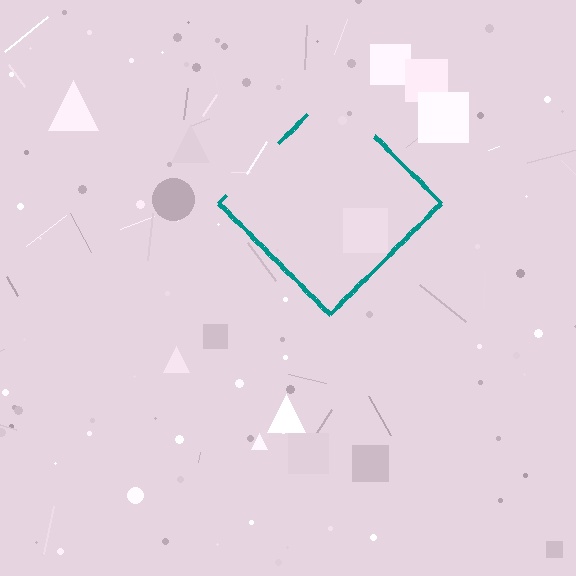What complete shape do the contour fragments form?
The contour fragments form a diamond.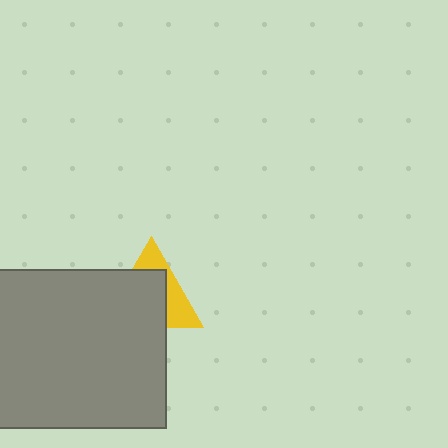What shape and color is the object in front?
The object in front is a gray rectangle.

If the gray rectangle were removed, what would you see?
You would see the complete yellow triangle.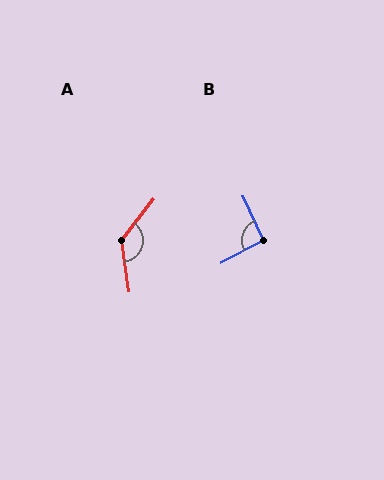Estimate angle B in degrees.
Approximately 94 degrees.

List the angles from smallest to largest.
B (94°), A (134°).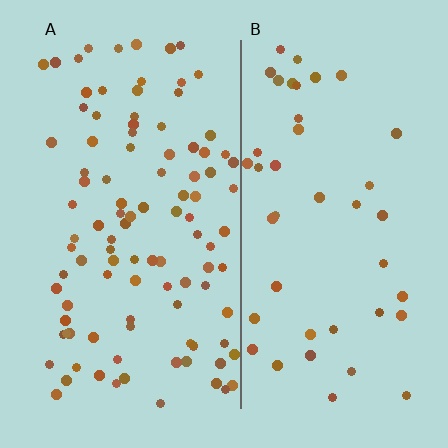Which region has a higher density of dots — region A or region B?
A (the left).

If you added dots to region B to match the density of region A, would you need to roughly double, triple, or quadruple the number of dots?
Approximately double.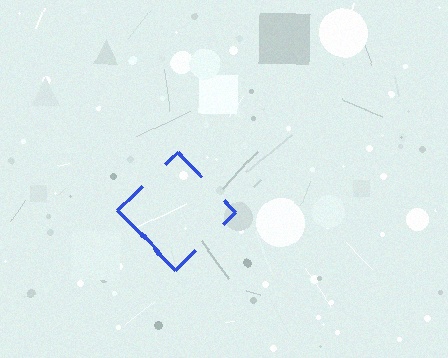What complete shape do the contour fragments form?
The contour fragments form a diamond.